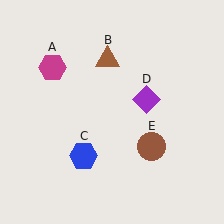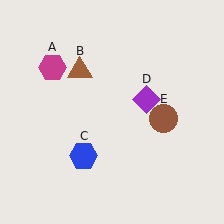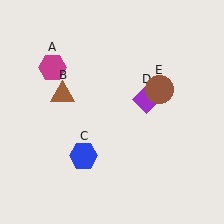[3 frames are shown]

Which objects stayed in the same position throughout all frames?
Magenta hexagon (object A) and blue hexagon (object C) and purple diamond (object D) remained stationary.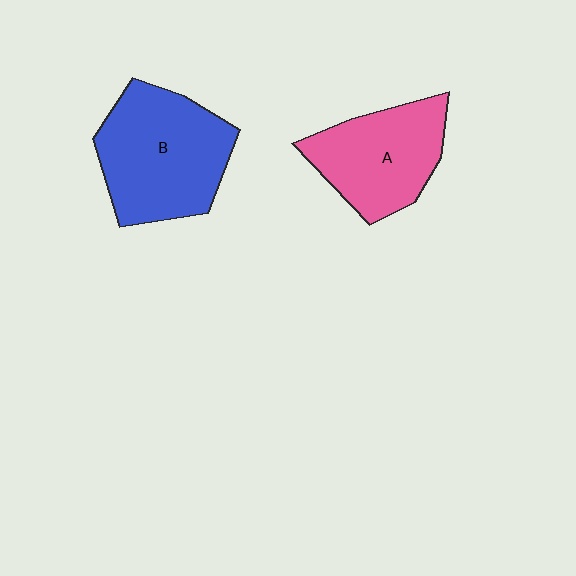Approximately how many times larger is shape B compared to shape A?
Approximately 1.3 times.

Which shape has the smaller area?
Shape A (pink).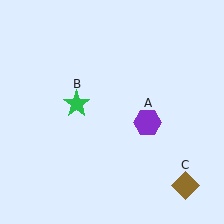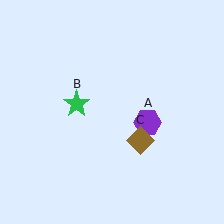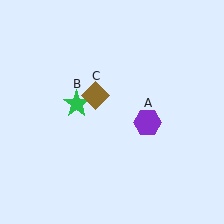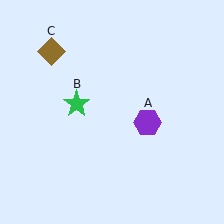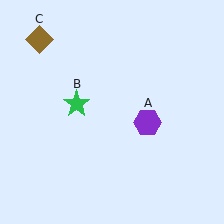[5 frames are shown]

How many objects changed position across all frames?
1 object changed position: brown diamond (object C).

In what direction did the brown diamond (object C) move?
The brown diamond (object C) moved up and to the left.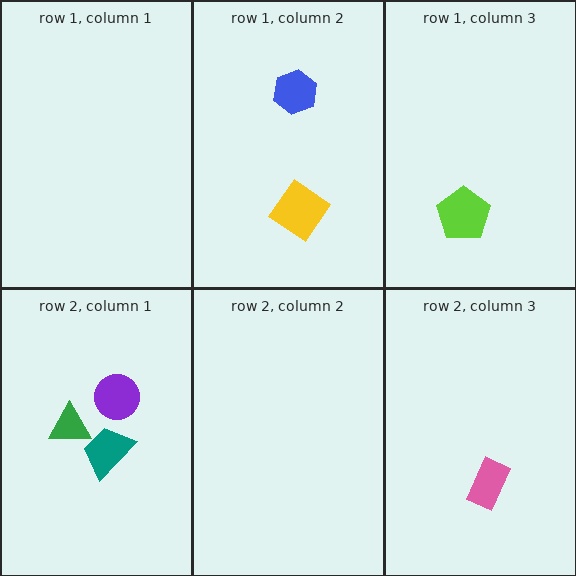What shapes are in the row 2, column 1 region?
The green triangle, the teal trapezoid, the purple circle.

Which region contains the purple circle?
The row 2, column 1 region.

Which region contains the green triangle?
The row 2, column 1 region.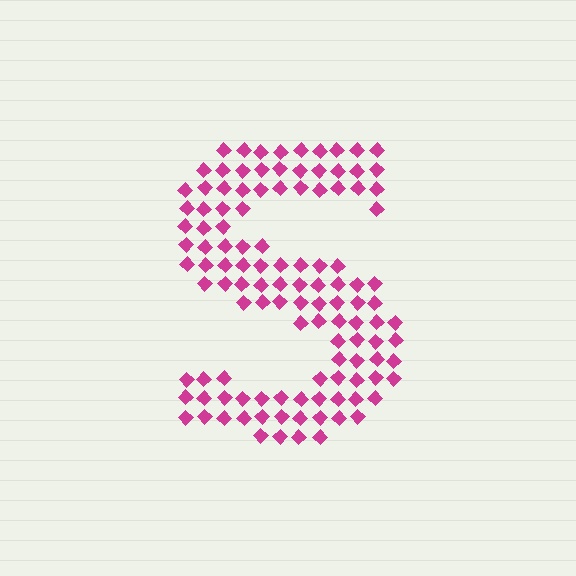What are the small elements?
The small elements are diamonds.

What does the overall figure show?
The overall figure shows the letter S.